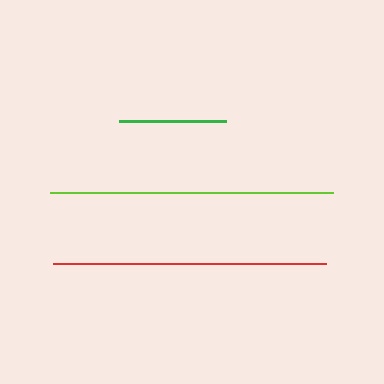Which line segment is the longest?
The lime line is the longest at approximately 283 pixels.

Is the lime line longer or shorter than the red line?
The lime line is longer than the red line.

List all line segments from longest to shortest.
From longest to shortest: lime, red, green.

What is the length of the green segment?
The green segment is approximately 107 pixels long.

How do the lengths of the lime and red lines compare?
The lime and red lines are approximately the same length.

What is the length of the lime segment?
The lime segment is approximately 283 pixels long.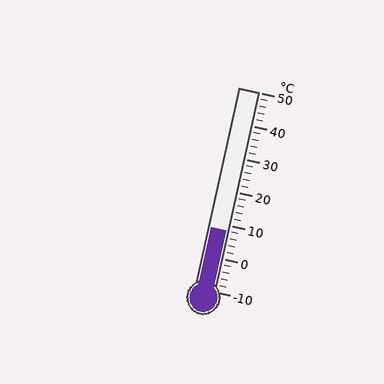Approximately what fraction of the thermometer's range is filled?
The thermometer is filled to approximately 30% of its range.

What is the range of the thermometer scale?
The thermometer scale ranges from -10°C to 50°C.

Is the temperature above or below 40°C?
The temperature is below 40°C.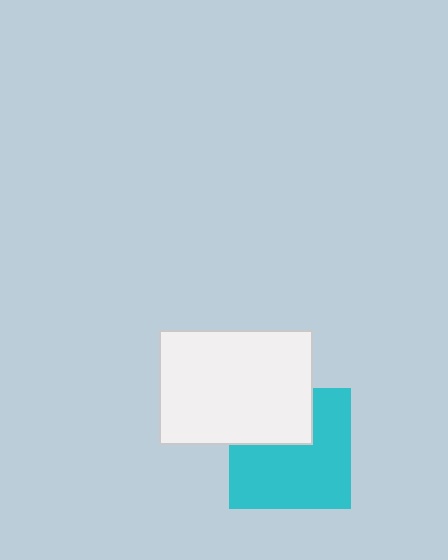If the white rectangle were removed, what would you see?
You would see the complete cyan square.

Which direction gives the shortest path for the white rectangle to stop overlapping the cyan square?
Moving up gives the shortest separation.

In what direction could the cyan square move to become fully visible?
The cyan square could move down. That would shift it out from behind the white rectangle entirely.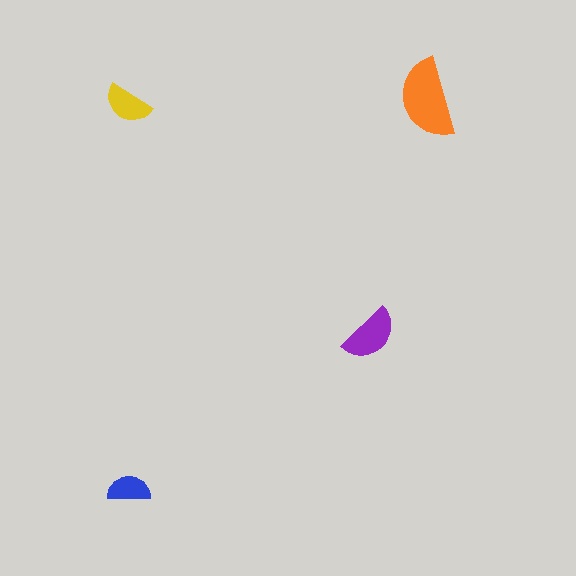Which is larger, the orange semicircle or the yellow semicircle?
The orange one.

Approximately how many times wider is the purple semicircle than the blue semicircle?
About 1.5 times wider.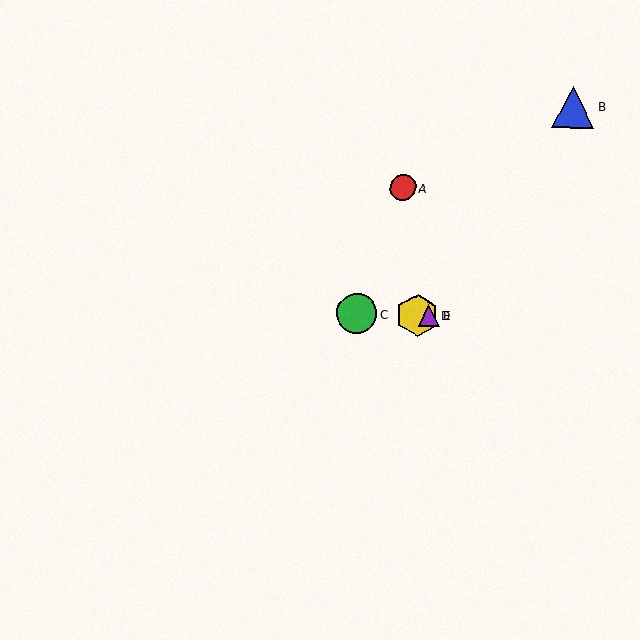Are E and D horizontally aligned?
Yes, both are at y≈316.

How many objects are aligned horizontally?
3 objects (C, D, E) are aligned horizontally.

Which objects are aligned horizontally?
Objects C, D, E are aligned horizontally.